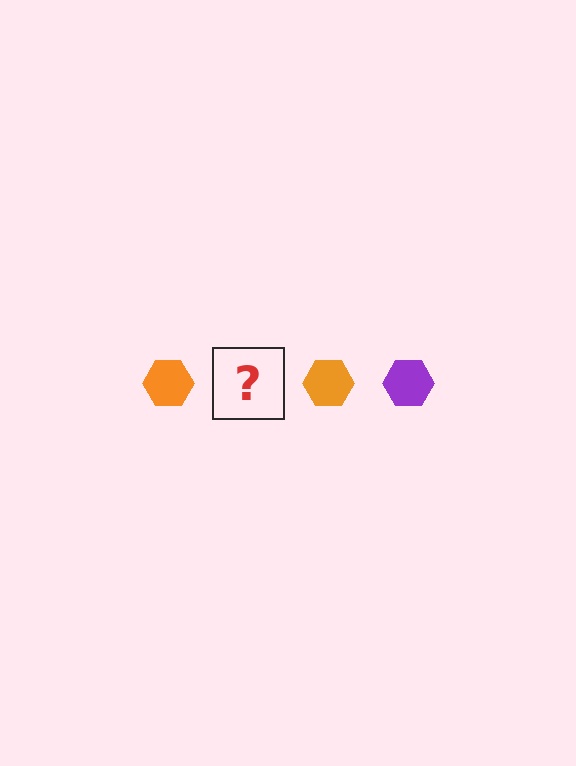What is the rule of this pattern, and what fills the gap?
The rule is that the pattern cycles through orange, purple hexagons. The gap should be filled with a purple hexagon.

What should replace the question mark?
The question mark should be replaced with a purple hexagon.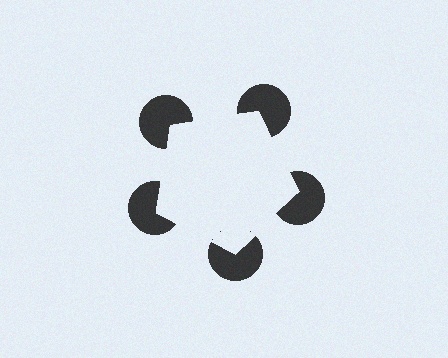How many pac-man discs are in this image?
There are 5 — one at each vertex of the illusory pentagon.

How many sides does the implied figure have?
5 sides.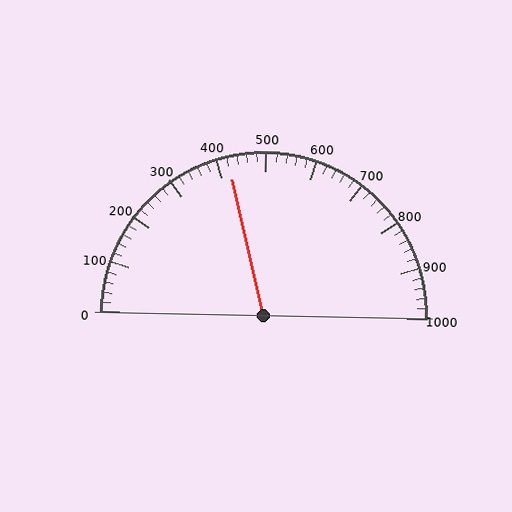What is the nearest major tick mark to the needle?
The nearest major tick mark is 400.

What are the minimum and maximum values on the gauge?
The gauge ranges from 0 to 1000.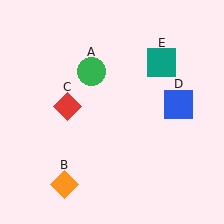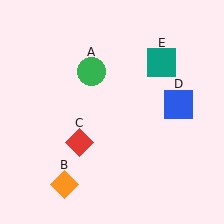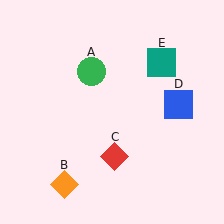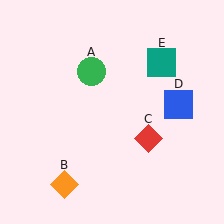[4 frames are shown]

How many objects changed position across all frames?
1 object changed position: red diamond (object C).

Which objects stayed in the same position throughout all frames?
Green circle (object A) and orange diamond (object B) and blue square (object D) and teal square (object E) remained stationary.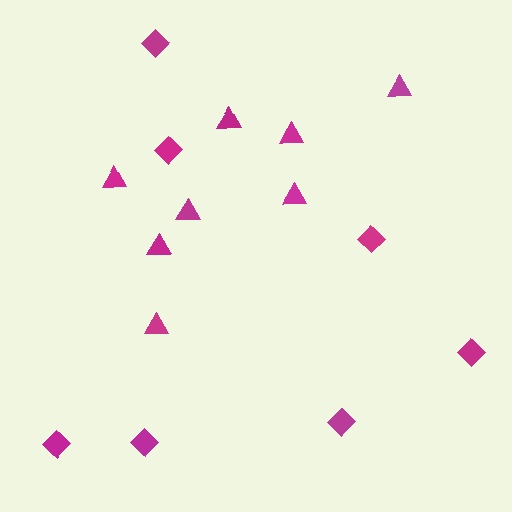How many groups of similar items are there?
There are 2 groups: one group of diamonds (7) and one group of triangles (8).